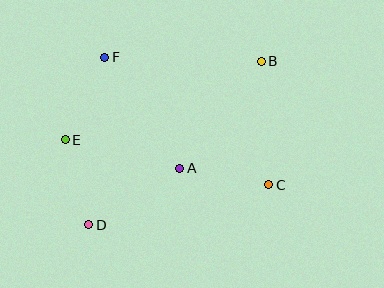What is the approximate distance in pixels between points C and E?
The distance between C and E is approximately 208 pixels.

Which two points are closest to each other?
Points D and E are closest to each other.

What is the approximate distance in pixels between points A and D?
The distance between A and D is approximately 107 pixels.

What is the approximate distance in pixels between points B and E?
The distance between B and E is approximately 211 pixels.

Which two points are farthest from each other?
Points B and D are farthest from each other.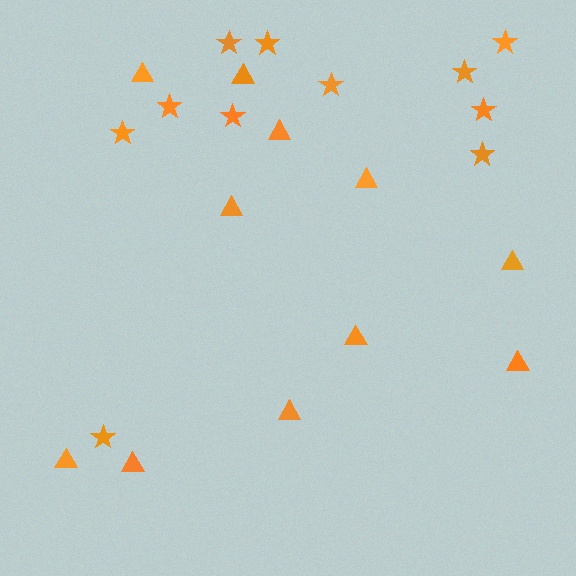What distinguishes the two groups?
There are 2 groups: one group of triangles (11) and one group of stars (11).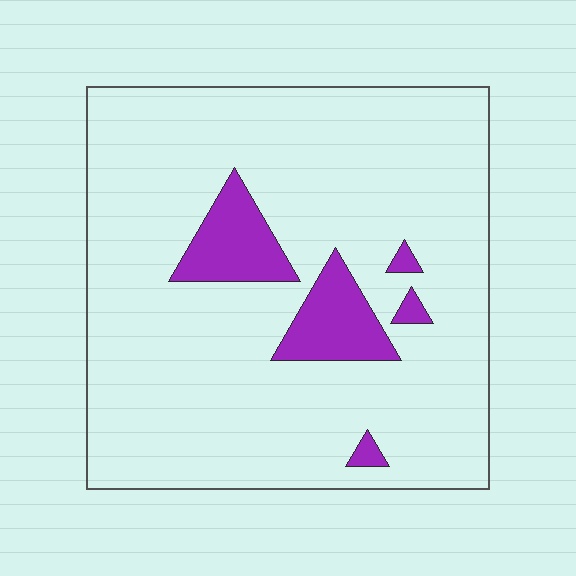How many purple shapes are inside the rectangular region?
5.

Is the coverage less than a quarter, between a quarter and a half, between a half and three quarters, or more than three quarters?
Less than a quarter.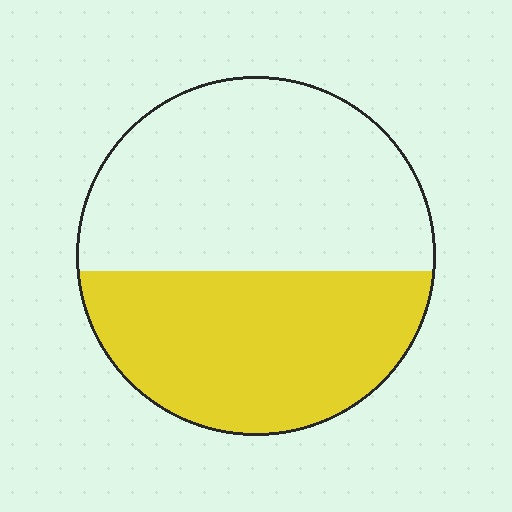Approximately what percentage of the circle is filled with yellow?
Approximately 45%.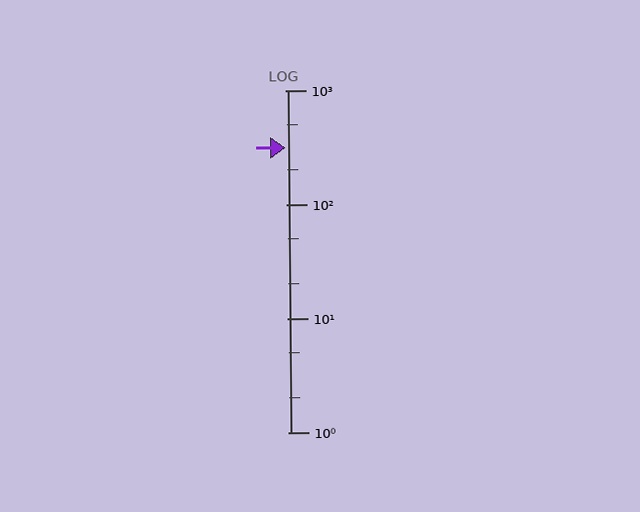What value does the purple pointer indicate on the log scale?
The pointer indicates approximately 310.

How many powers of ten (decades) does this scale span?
The scale spans 3 decades, from 1 to 1000.